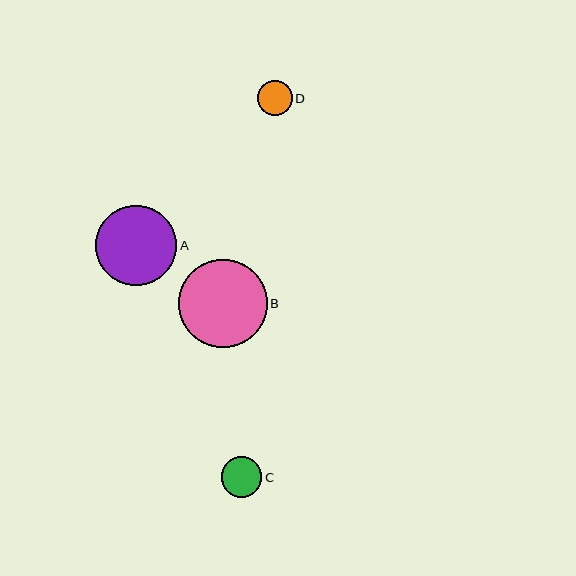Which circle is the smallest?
Circle D is the smallest with a size of approximately 35 pixels.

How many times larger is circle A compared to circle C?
Circle A is approximately 2.0 times the size of circle C.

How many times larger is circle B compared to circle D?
Circle B is approximately 2.5 times the size of circle D.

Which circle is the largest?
Circle B is the largest with a size of approximately 88 pixels.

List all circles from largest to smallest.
From largest to smallest: B, A, C, D.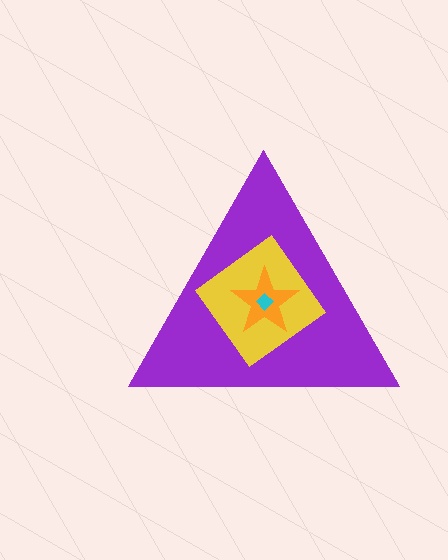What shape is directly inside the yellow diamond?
The orange star.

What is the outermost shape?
The purple triangle.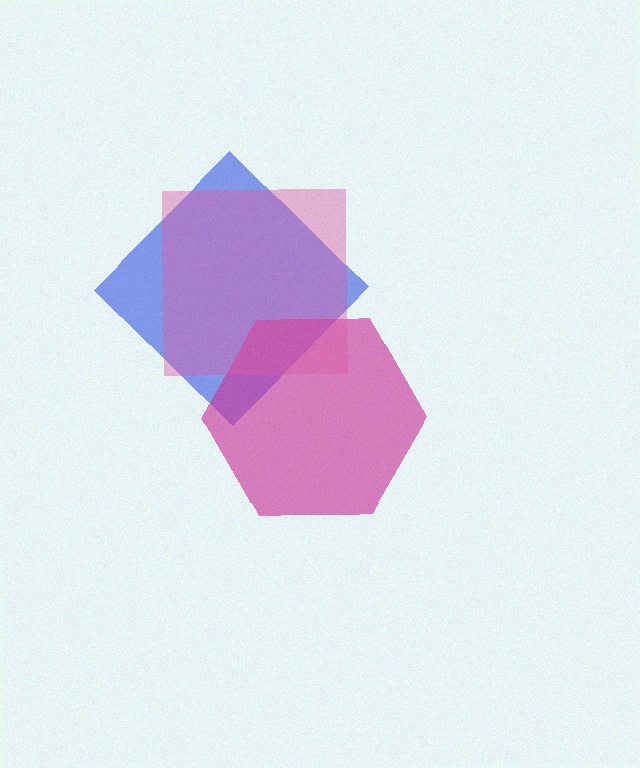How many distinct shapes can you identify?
There are 3 distinct shapes: a blue diamond, a magenta hexagon, a pink square.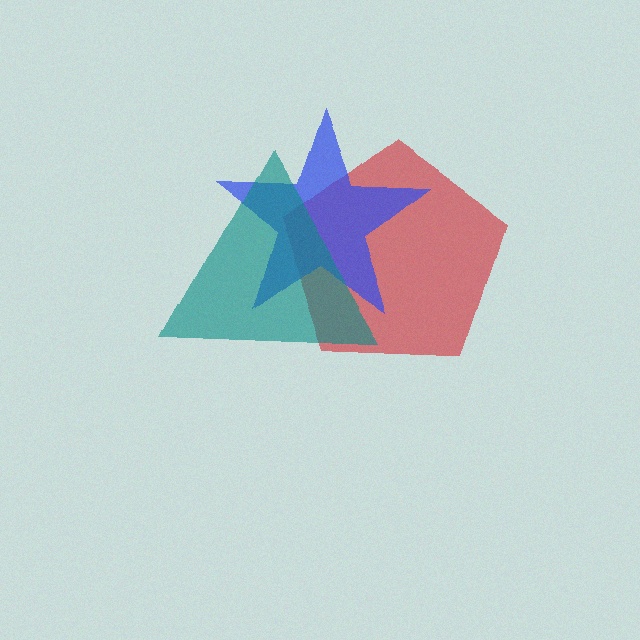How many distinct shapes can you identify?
There are 3 distinct shapes: a red pentagon, a blue star, a teal triangle.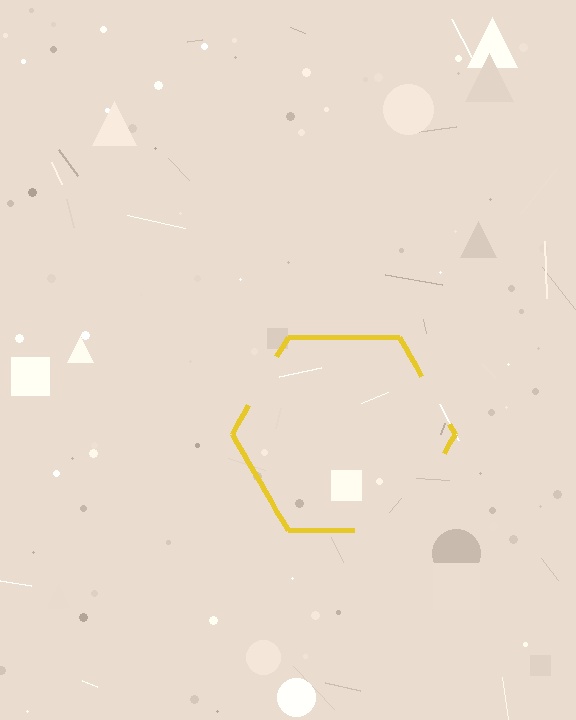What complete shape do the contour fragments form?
The contour fragments form a hexagon.